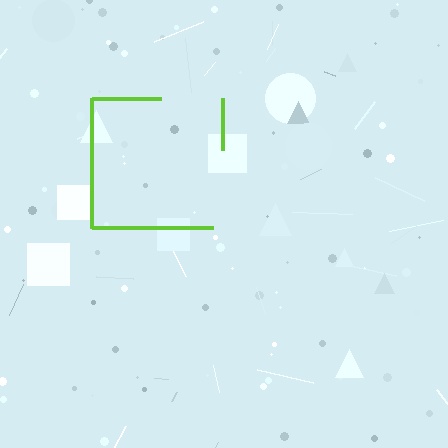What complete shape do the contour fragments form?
The contour fragments form a square.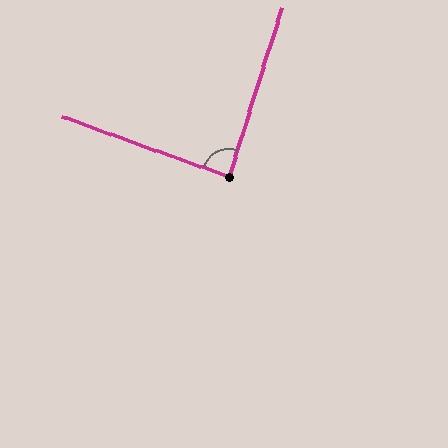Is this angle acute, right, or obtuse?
It is approximately a right angle.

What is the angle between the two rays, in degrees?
Approximately 87 degrees.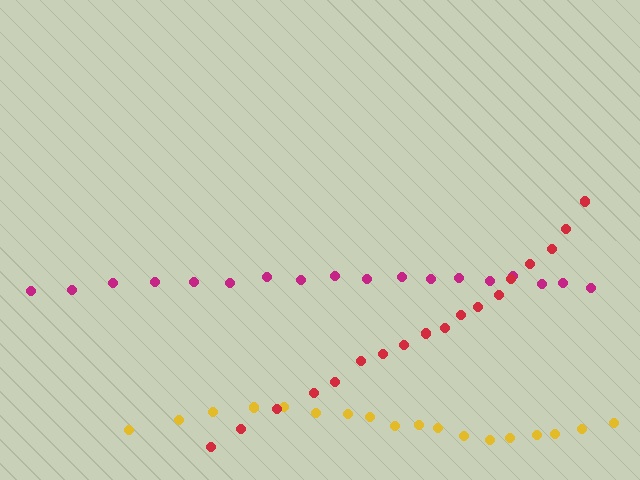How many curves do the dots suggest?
There are 3 distinct paths.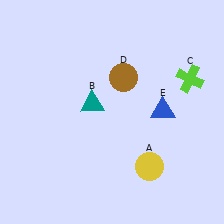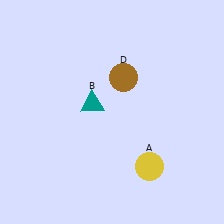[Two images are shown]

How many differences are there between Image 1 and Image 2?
There are 2 differences between the two images.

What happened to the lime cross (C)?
The lime cross (C) was removed in Image 2. It was in the top-right area of Image 1.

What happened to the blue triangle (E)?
The blue triangle (E) was removed in Image 2. It was in the top-right area of Image 1.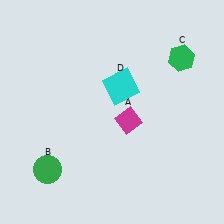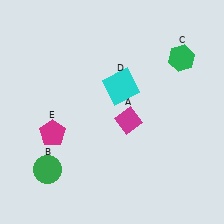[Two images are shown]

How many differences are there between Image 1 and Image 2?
There is 1 difference between the two images.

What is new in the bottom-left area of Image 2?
A magenta pentagon (E) was added in the bottom-left area of Image 2.